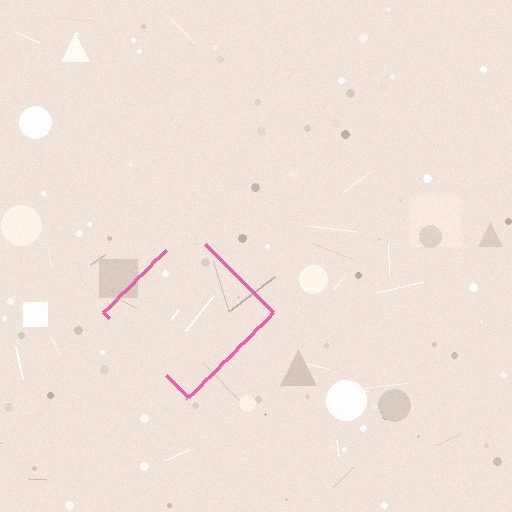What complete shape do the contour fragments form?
The contour fragments form a diamond.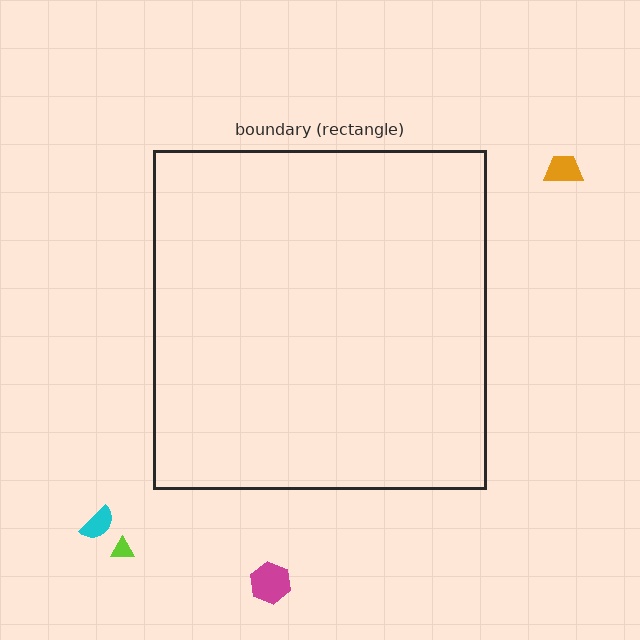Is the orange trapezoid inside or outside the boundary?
Outside.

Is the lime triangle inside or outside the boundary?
Outside.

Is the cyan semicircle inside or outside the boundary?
Outside.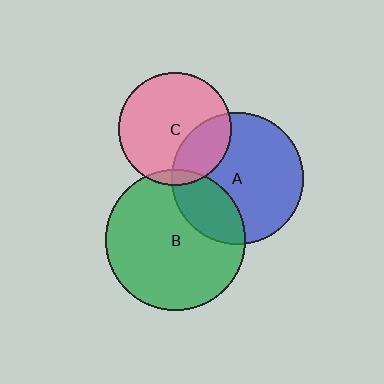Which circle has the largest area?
Circle B (green).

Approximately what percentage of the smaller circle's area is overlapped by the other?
Approximately 5%.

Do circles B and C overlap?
Yes.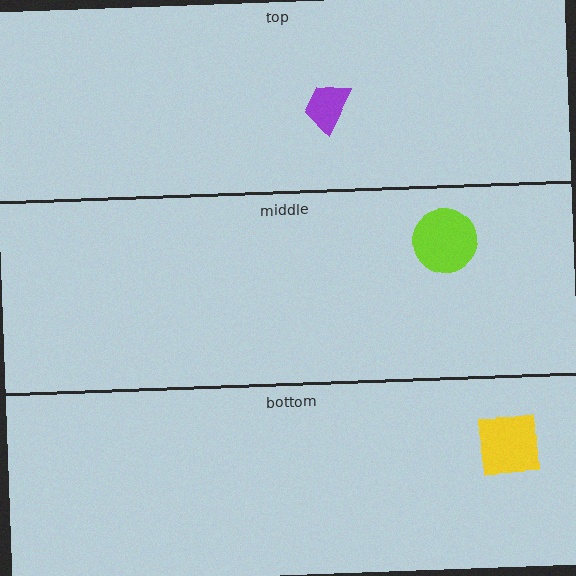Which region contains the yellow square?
The bottom region.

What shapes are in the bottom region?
The yellow square.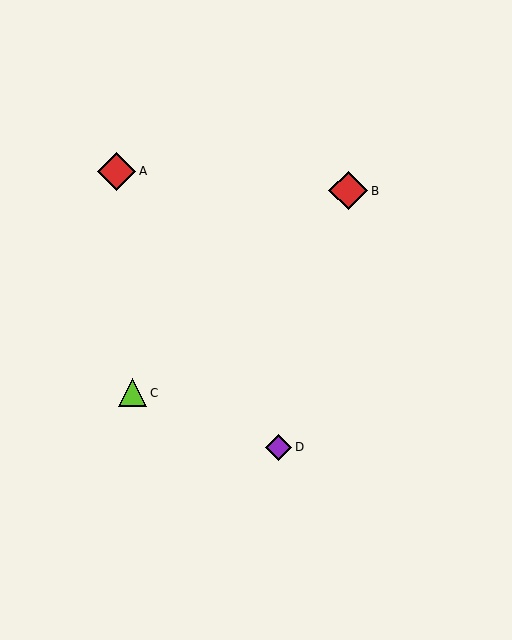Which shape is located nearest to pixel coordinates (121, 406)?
The lime triangle (labeled C) at (133, 393) is nearest to that location.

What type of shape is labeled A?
Shape A is a red diamond.